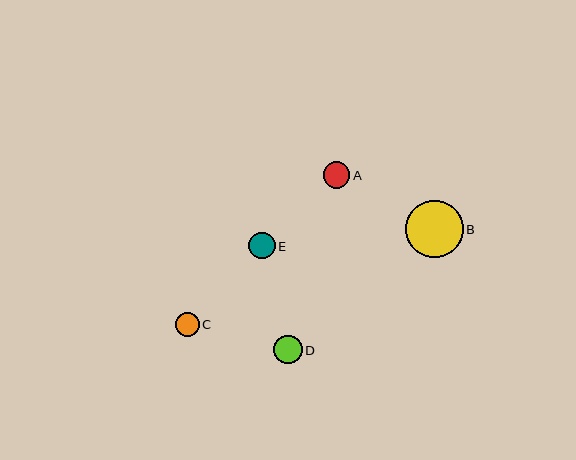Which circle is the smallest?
Circle C is the smallest with a size of approximately 23 pixels.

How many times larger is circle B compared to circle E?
Circle B is approximately 2.2 times the size of circle E.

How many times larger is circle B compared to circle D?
Circle B is approximately 2.0 times the size of circle D.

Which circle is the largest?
Circle B is the largest with a size of approximately 57 pixels.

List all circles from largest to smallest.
From largest to smallest: B, D, A, E, C.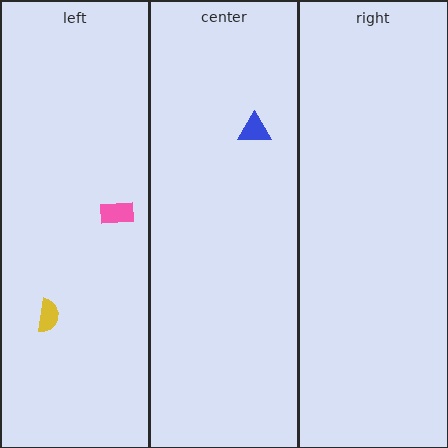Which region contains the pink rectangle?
The left region.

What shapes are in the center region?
The blue triangle.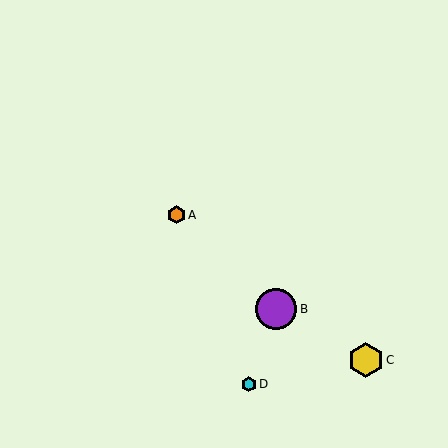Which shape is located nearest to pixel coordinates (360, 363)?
The yellow hexagon (labeled C) at (366, 360) is nearest to that location.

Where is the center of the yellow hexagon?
The center of the yellow hexagon is at (366, 360).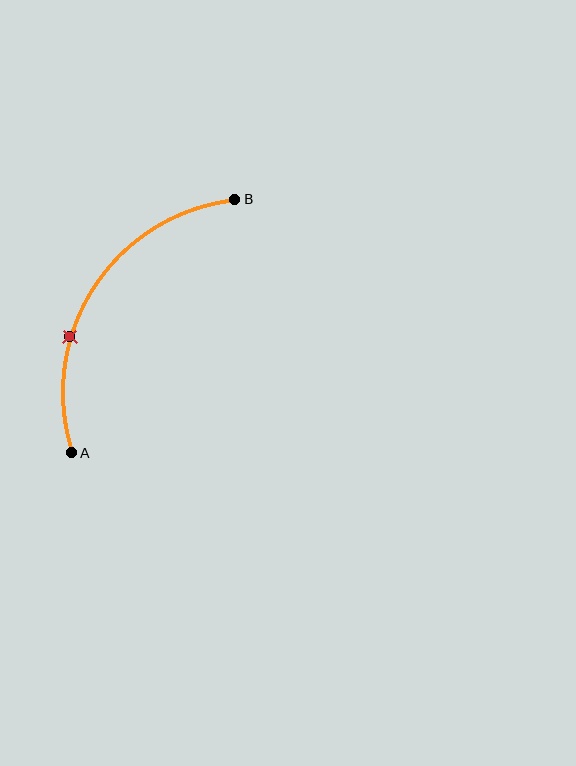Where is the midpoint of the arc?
The arc midpoint is the point on the curve farthest from the straight line joining A and B. It sits to the left of that line.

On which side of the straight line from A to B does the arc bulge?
The arc bulges to the left of the straight line connecting A and B.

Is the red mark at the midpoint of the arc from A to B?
No. The red mark lies on the arc but is closer to endpoint A. The arc midpoint would be at the point on the curve equidistant along the arc from both A and B.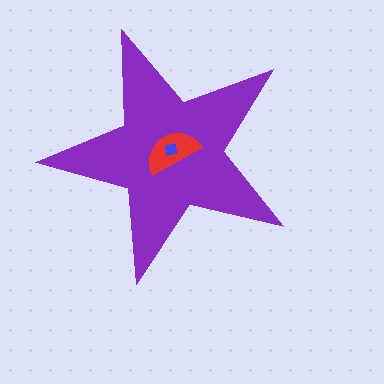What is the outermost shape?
The purple star.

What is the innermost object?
The blue square.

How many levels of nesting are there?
3.